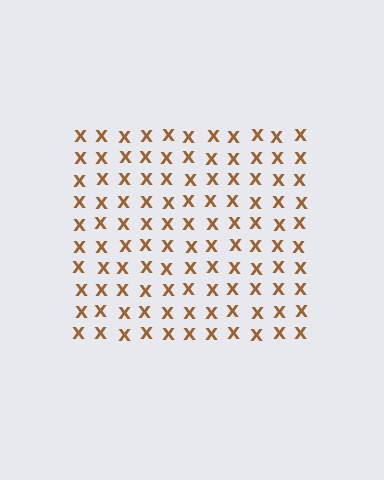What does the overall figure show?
The overall figure shows a square.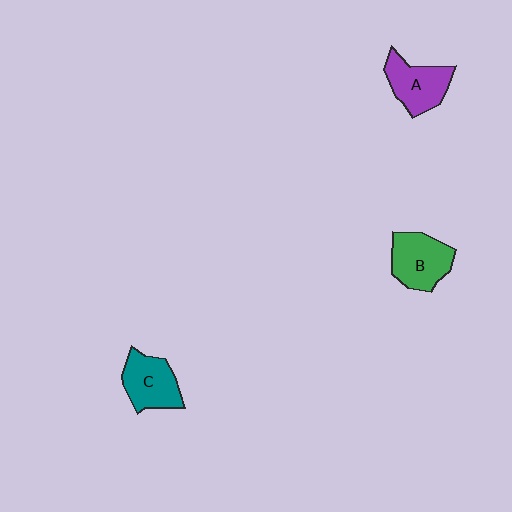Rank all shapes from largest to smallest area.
From largest to smallest: B (green), A (purple), C (teal).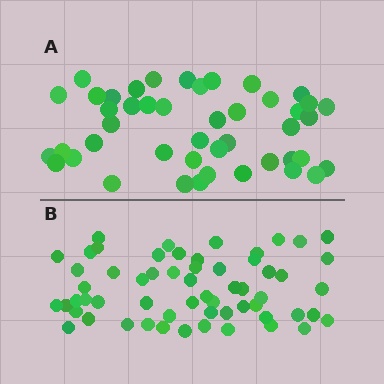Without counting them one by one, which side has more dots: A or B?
Region B (the bottom region) has more dots.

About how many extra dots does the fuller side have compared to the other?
Region B has approximately 15 more dots than region A.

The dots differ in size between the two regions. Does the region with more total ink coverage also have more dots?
No. Region A has more total ink coverage because its dots are larger, but region B actually contains more individual dots. Total area can be misleading — the number of items is what matters here.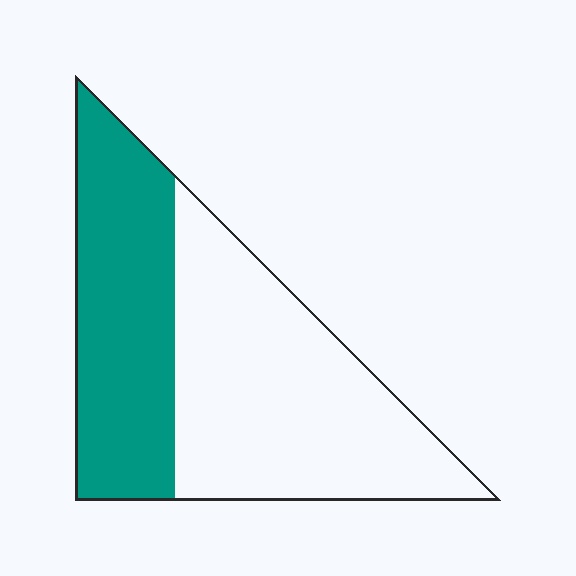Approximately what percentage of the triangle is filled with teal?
Approximately 40%.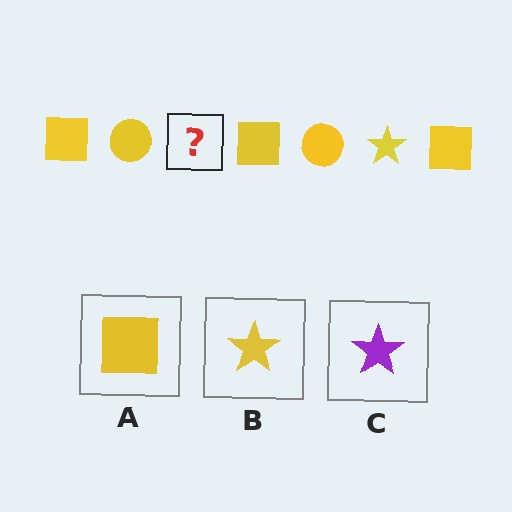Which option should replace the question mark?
Option B.